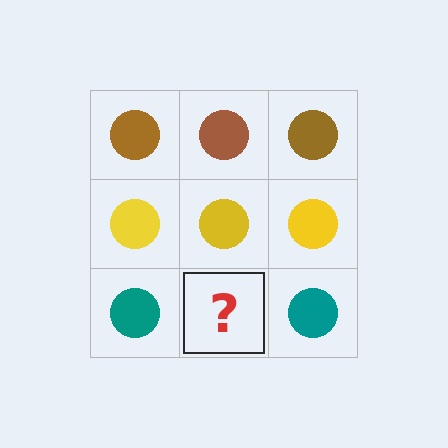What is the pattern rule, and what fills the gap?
The rule is that each row has a consistent color. The gap should be filled with a teal circle.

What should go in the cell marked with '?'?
The missing cell should contain a teal circle.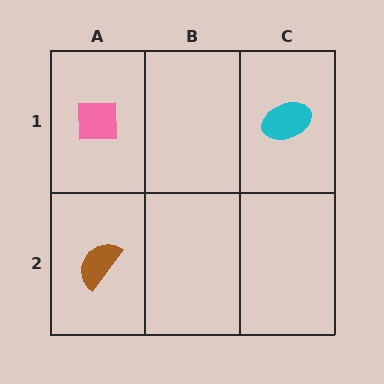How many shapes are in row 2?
1 shape.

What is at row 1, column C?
A cyan ellipse.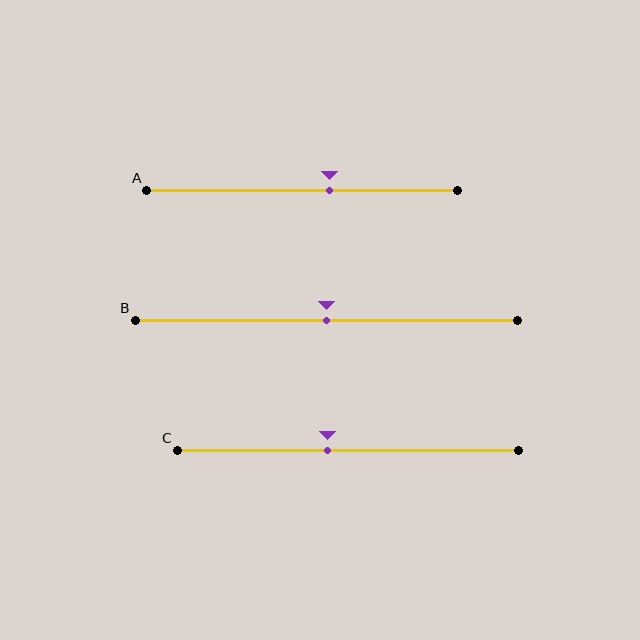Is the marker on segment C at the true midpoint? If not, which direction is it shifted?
No, the marker on segment C is shifted to the left by about 6% of the segment length.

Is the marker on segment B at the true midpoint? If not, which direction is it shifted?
Yes, the marker on segment B is at the true midpoint.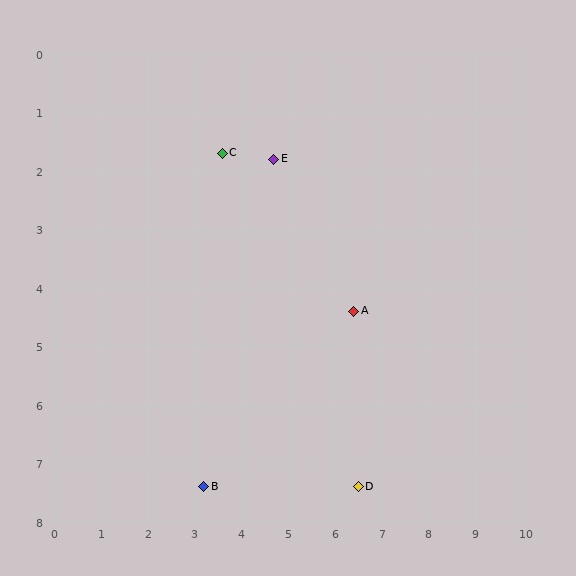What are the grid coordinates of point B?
Point B is at approximately (3.2, 7.4).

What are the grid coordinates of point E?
Point E is at approximately (4.7, 1.8).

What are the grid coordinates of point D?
Point D is at approximately (6.5, 7.4).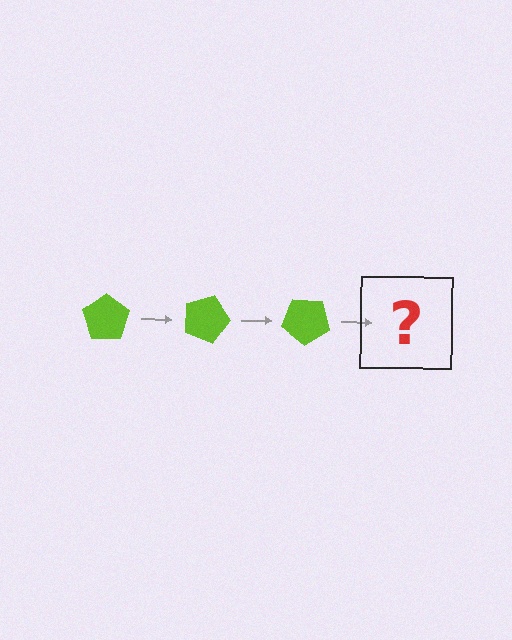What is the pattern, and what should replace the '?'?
The pattern is that the pentagon rotates 20 degrees each step. The '?' should be a lime pentagon rotated 60 degrees.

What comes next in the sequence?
The next element should be a lime pentagon rotated 60 degrees.